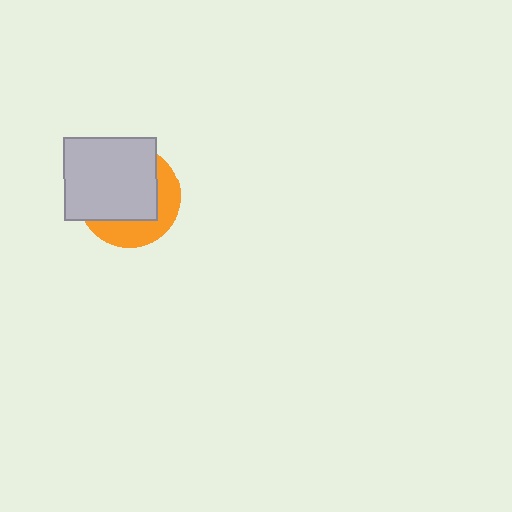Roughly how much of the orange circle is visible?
A small part of it is visible (roughly 36%).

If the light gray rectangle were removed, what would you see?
You would see the complete orange circle.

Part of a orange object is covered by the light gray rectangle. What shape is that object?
It is a circle.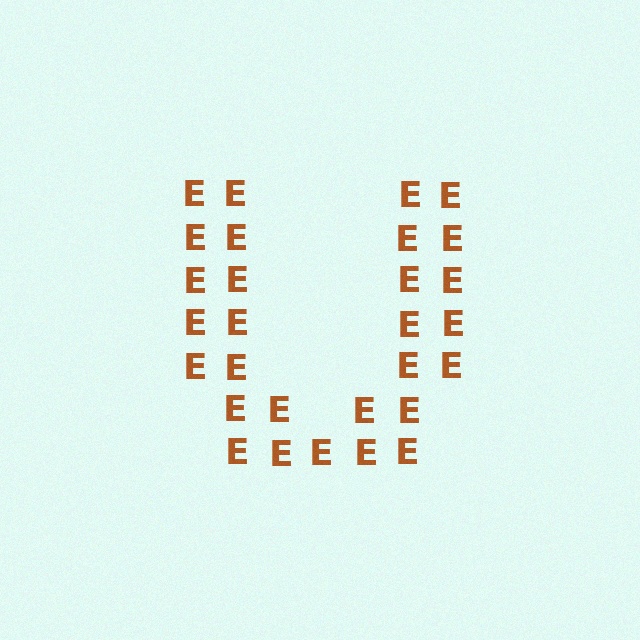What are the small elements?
The small elements are letter E's.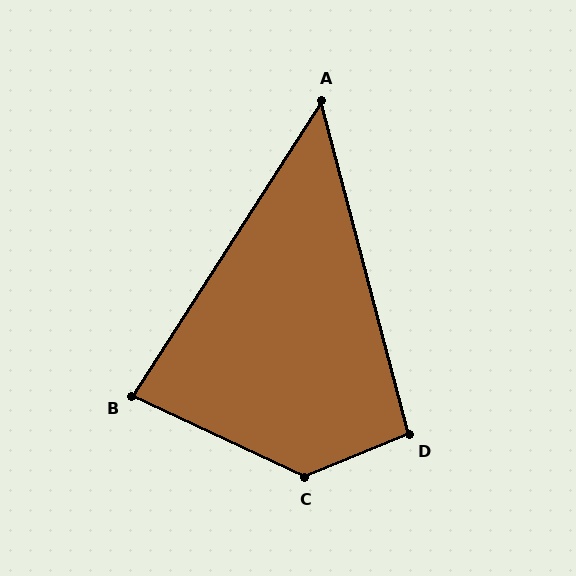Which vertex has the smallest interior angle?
A, at approximately 47 degrees.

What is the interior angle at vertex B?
Approximately 82 degrees (acute).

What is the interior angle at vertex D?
Approximately 98 degrees (obtuse).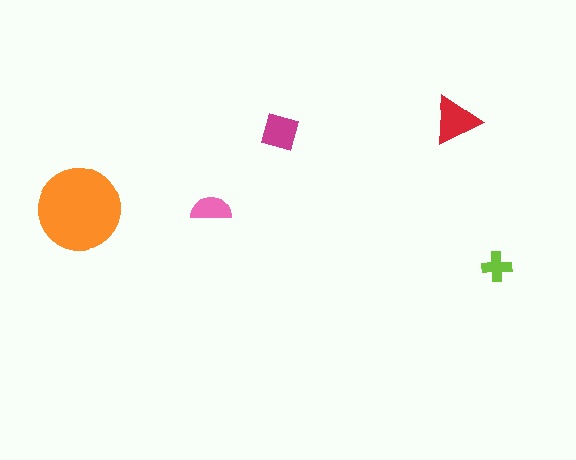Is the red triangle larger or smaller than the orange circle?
Smaller.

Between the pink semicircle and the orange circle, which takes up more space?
The orange circle.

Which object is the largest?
The orange circle.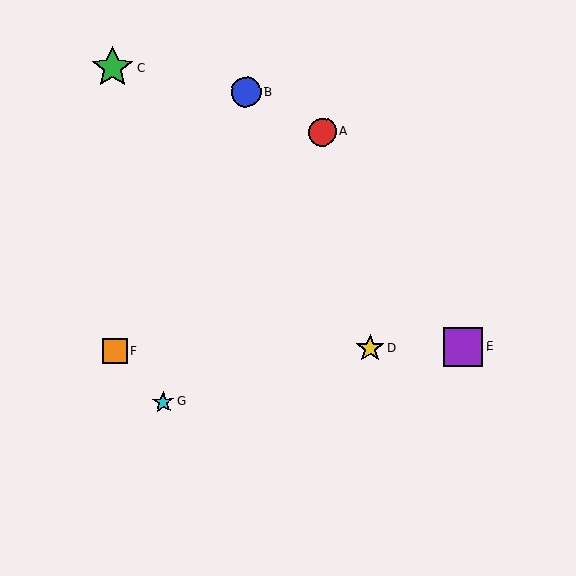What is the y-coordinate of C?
Object C is at y≈68.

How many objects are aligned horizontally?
3 objects (D, E, F) are aligned horizontally.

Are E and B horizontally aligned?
No, E is at y≈347 and B is at y≈92.